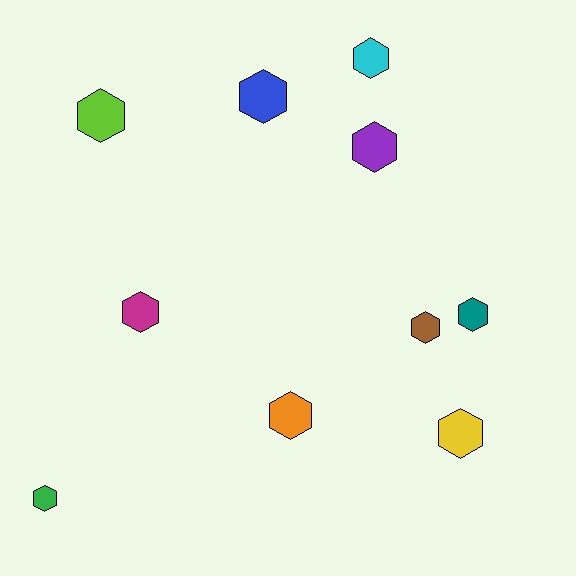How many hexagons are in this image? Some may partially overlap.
There are 10 hexagons.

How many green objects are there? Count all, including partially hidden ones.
There is 1 green object.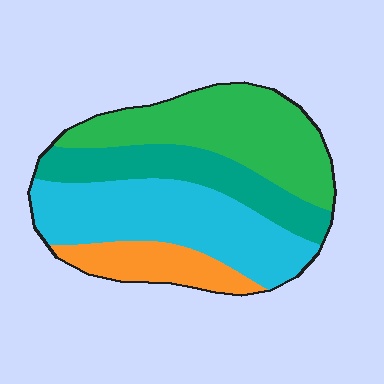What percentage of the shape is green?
Green covers about 30% of the shape.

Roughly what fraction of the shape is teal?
Teal takes up between a sixth and a third of the shape.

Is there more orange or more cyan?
Cyan.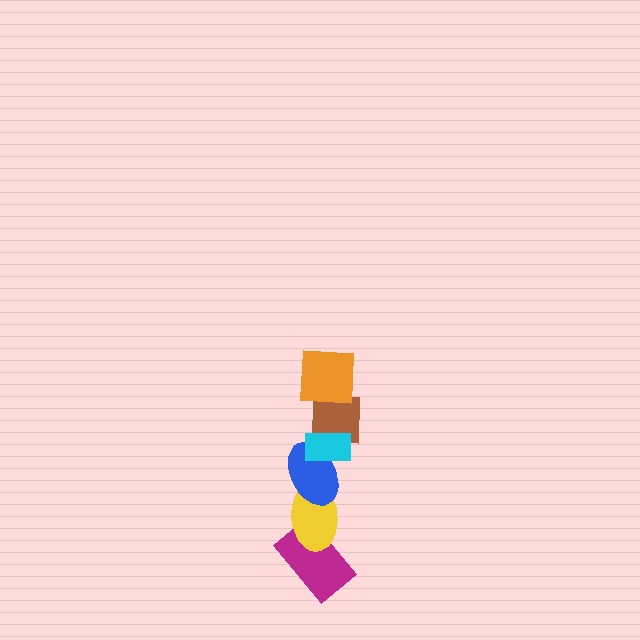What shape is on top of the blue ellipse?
The brown square is on top of the blue ellipse.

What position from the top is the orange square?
The orange square is 1st from the top.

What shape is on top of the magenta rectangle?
The yellow ellipse is on top of the magenta rectangle.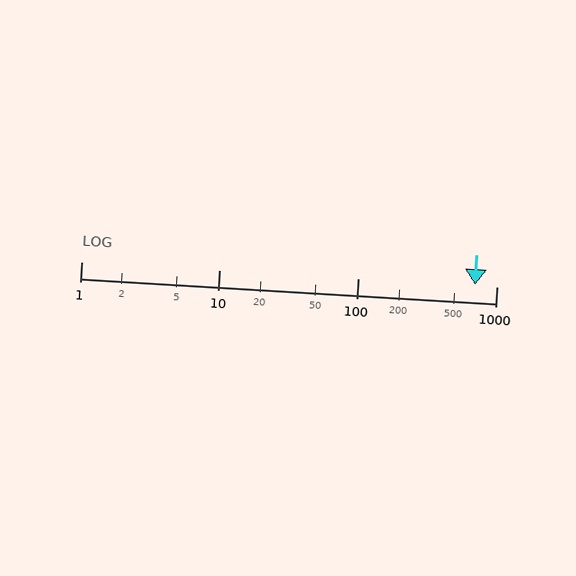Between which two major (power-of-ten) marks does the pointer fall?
The pointer is between 100 and 1000.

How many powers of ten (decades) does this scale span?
The scale spans 3 decades, from 1 to 1000.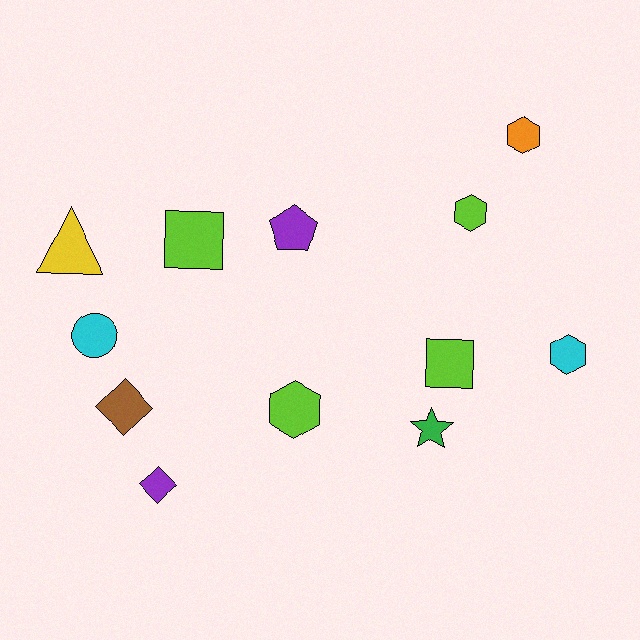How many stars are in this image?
There is 1 star.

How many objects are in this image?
There are 12 objects.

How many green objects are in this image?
There is 1 green object.